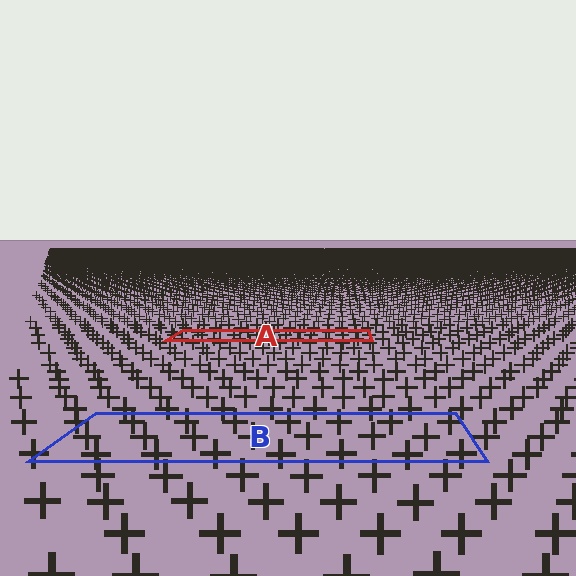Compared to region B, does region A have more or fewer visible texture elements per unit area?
Region A has more texture elements per unit area — they are packed more densely because it is farther away.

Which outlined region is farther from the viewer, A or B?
Region A is farther from the viewer — the texture elements inside it appear smaller and more densely packed.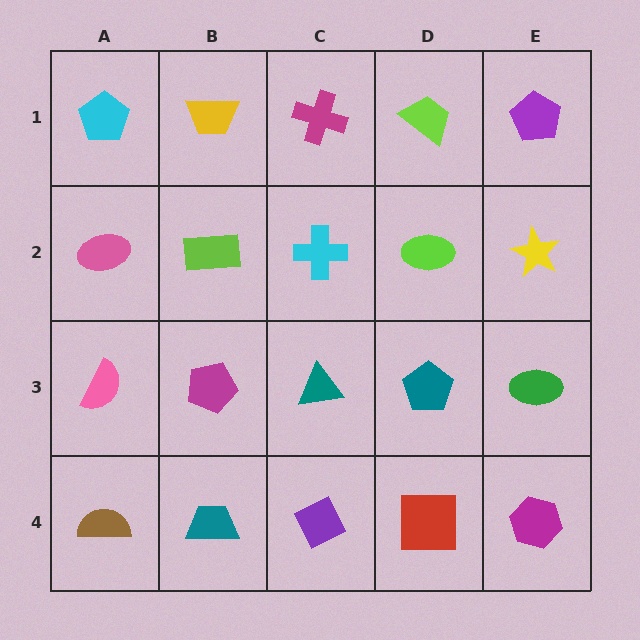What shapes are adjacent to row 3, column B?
A lime rectangle (row 2, column B), a teal trapezoid (row 4, column B), a pink semicircle (row 3, column A), a teal triangle (row 3, column C).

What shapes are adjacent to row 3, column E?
A yellow star (row 2, column E), a magenta hexagon (row 4, column E), a teal pentagon (row 3, column D).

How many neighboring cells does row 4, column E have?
2.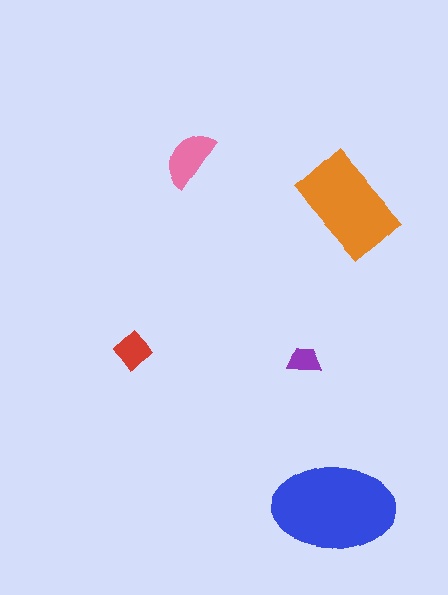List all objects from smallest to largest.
The purple trapezoid, the red diamond, the pink semicircle, the orange rectangle, the blue ellipse.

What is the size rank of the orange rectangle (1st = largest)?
2nd.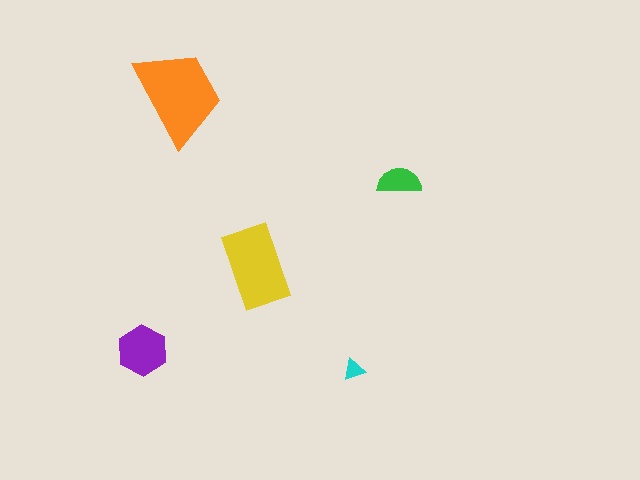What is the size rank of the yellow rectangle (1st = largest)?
2nd.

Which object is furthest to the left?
The purple hexagon is leftmost.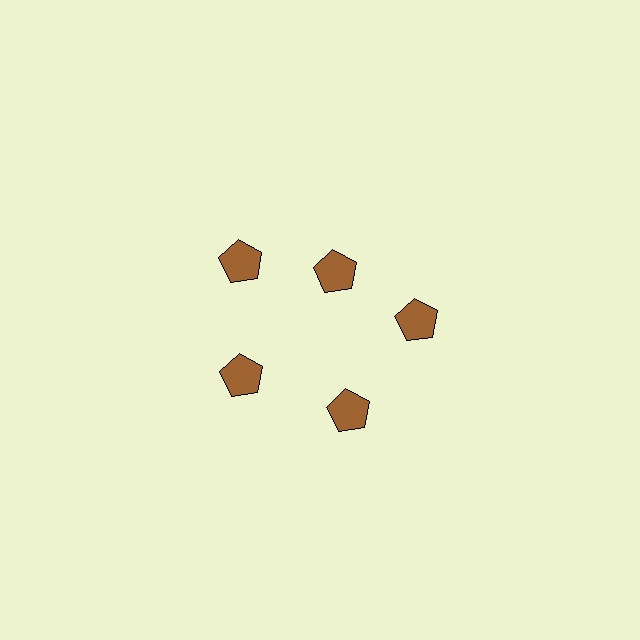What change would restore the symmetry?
The symmetry would be restored by moving it outward, back onto the ring so that all 5 pentagons sit at equal angles and equal distance from the center.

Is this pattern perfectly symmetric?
No. The 5 brown pentagons are arranged in a ring, but one element near the 1 o'clock position is pulled inward toward the center, breaking the 5-fold rotational symmetry.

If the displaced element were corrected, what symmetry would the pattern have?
It would have 5-fold rotational symmetry — the pattern would map onto itself every 72 degrees.